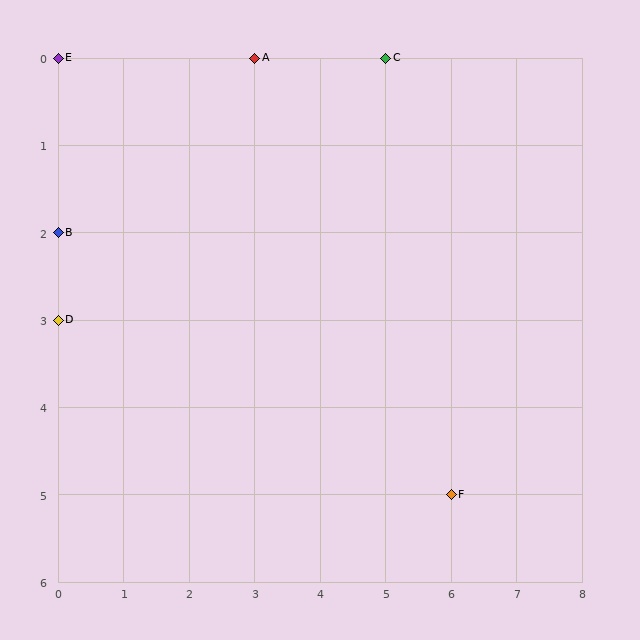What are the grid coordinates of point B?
Point B is at grid coordinates (0, 2).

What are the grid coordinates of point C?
Point C is at grid coordinates (5, 0).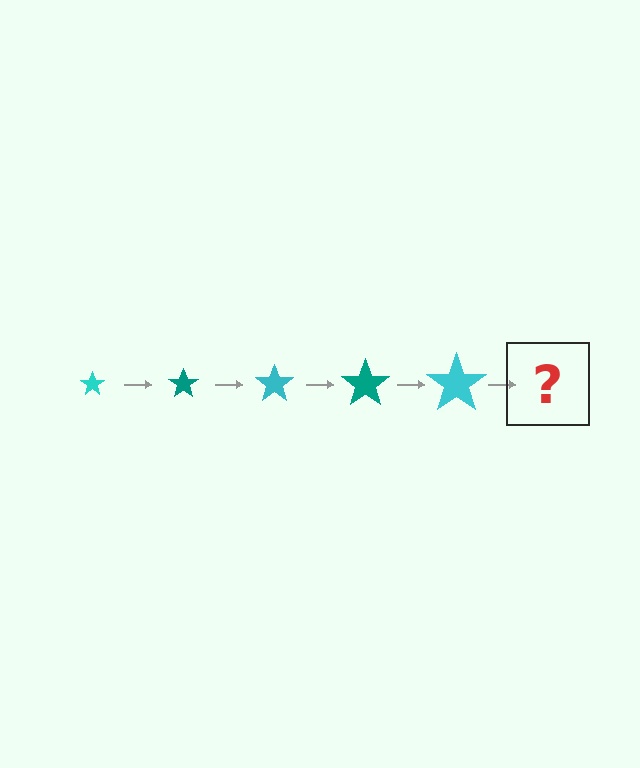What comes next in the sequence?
The next element should be a teal star, larger than the previous one.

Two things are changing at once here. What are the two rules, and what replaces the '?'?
The two rules are that the star grows larger each step and the color cycles through cyan and teal. The '?' should be a teal star, larger than the previous one.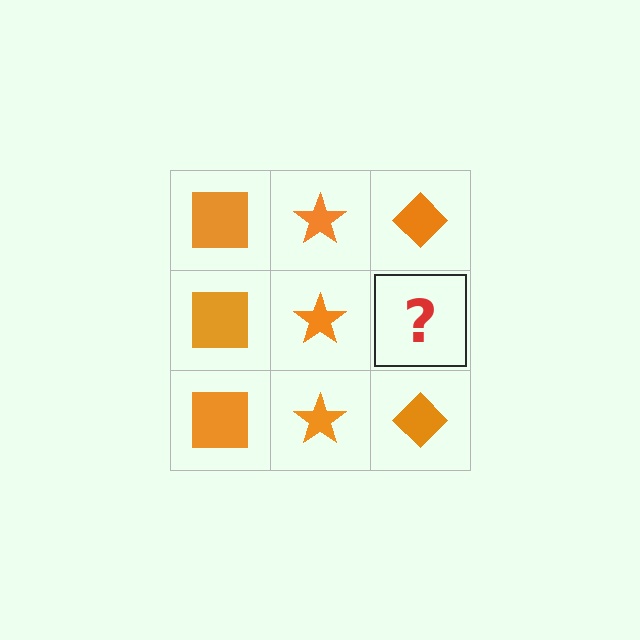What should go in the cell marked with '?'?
The missing cell should contain an orange diamond.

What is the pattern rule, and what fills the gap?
The rule is that each column has a consistent shape. The gap should be filled with an orange diamond.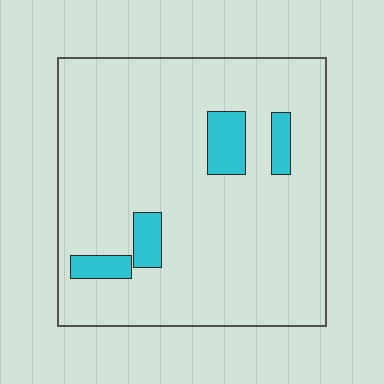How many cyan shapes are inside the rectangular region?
4.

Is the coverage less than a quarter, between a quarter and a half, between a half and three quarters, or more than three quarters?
Less than a quarter.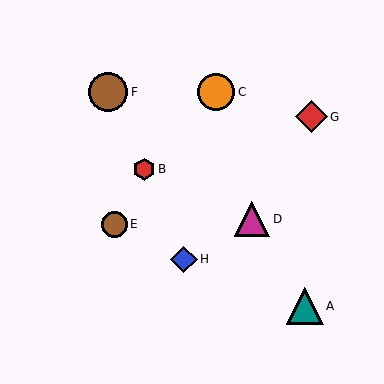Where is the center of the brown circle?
The center of the brown circle is at (108, 92).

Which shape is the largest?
The brown circle (labeled F) is the largest.